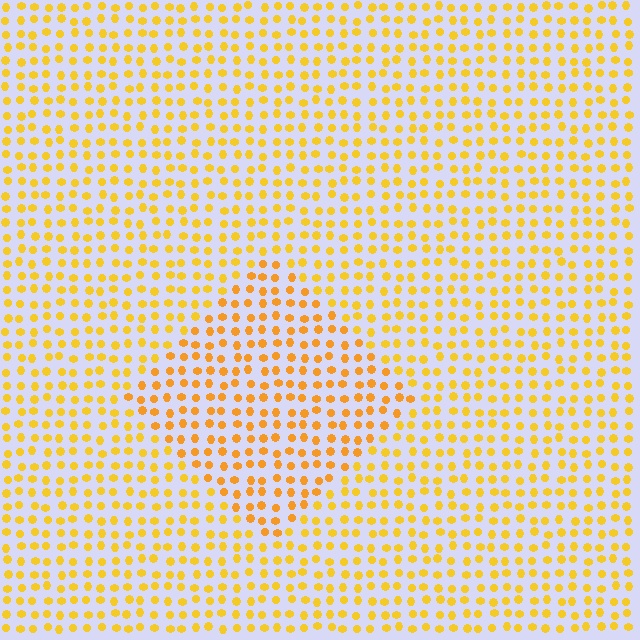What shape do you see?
I see a diamond.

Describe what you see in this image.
The image is filled with small yellow elements in a uniform arrangement. A diamond-shaped region is visible where the elements are tinted to a slightly different hue, forming a subtle color boundary.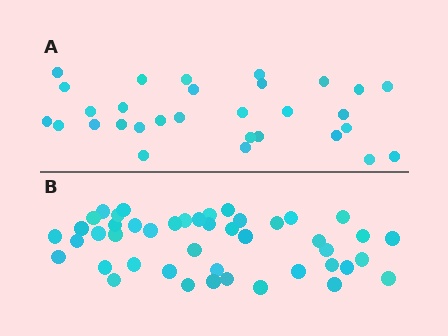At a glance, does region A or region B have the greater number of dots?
Region B (the bottom region) has more dots.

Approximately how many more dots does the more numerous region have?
Region B has approximately 15 more dots than region A.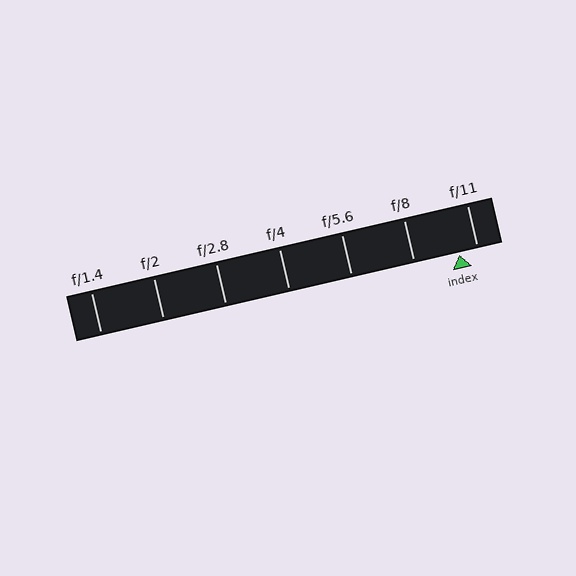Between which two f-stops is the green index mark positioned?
The index mark is between f/8 and f/11.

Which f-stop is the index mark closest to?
The index mark is closest to f/11.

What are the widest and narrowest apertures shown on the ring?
The widest aperture shown is f/1.4 and the narrowest is f/11.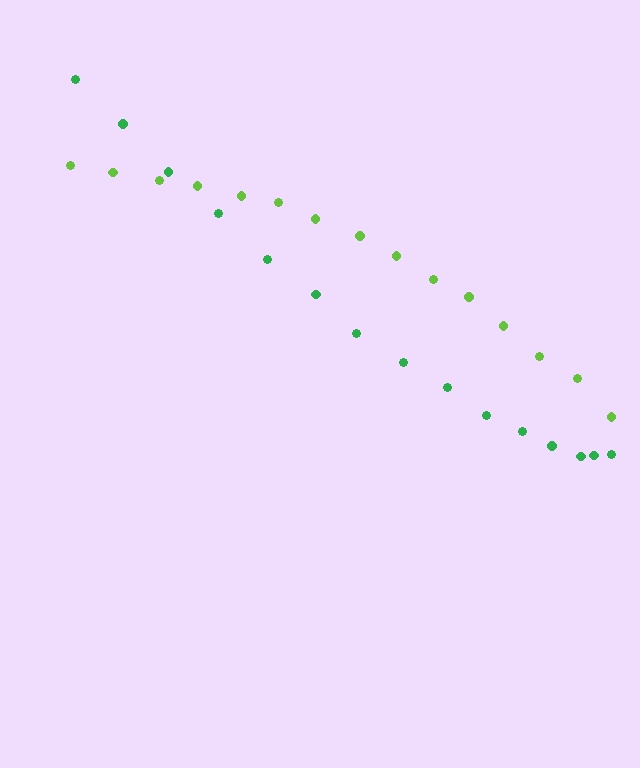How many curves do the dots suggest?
There are 2 distinct paths.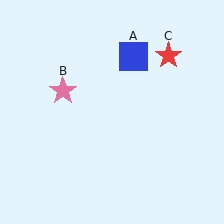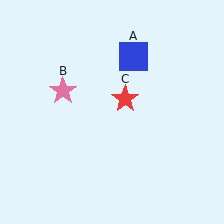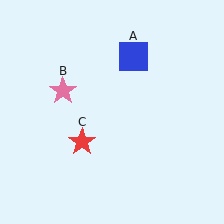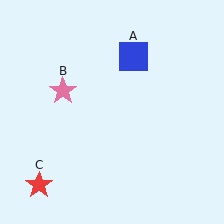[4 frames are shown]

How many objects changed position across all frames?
1 object changed position: red star (object C).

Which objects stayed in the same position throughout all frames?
Blue square (object A) and pink star (object B) remained stationary.